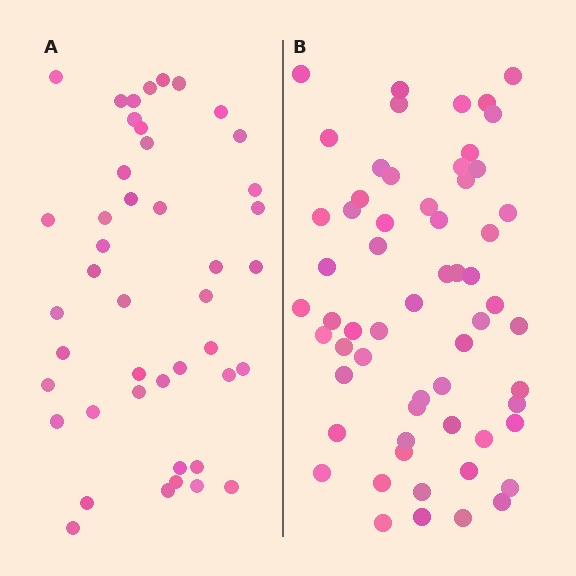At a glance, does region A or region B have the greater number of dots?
Region B (the right region) has more dots.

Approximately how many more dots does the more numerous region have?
Region B has approximately 15 more dots than region A.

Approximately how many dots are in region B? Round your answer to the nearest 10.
About 60 dots.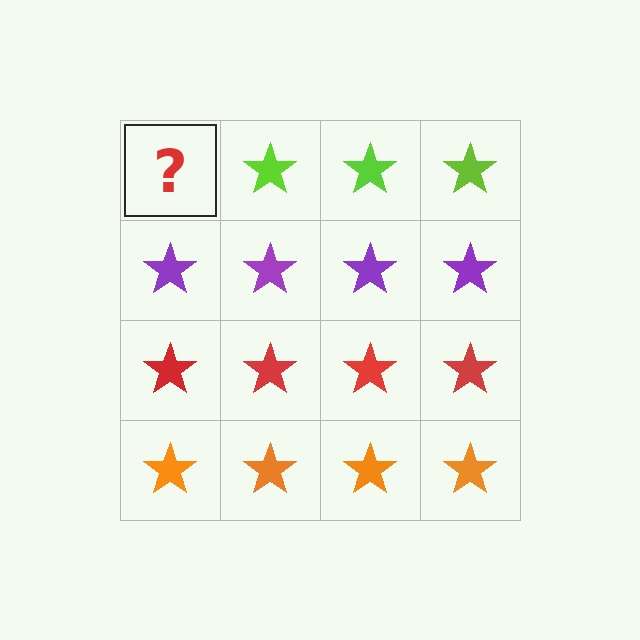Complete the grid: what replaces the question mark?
The question mark should be replaced with a lime star.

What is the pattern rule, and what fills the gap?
The rule is that each row has a consistent color. The gap should be filled with a lime star.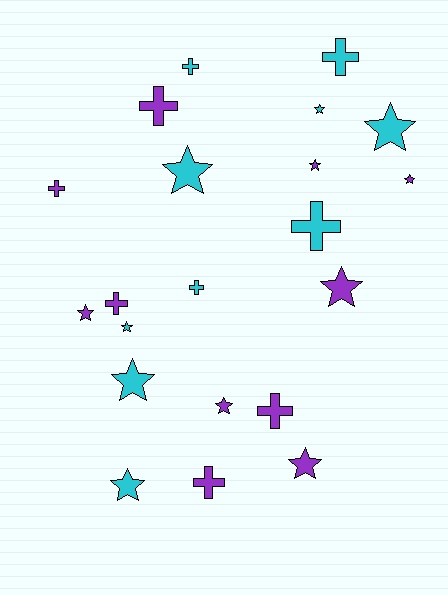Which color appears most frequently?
Purple, with 11 objects.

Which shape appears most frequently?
Star, with 12 objects.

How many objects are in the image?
There are 21 objects.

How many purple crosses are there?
There are 5 purple crosses.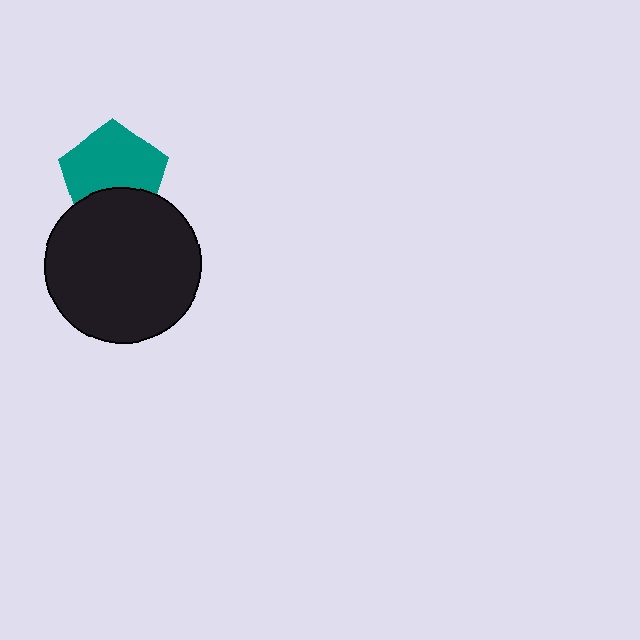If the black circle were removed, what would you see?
You would see the complete teal pentagon.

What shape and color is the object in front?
The object in front is a black circle.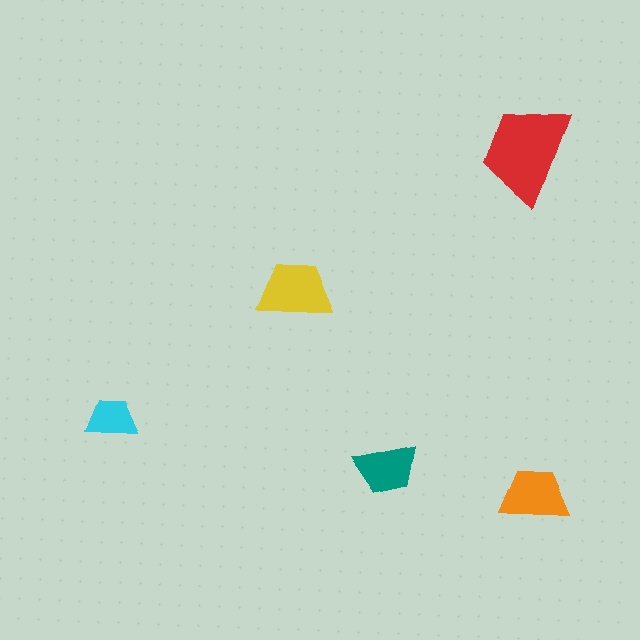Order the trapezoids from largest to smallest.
the red one, the yellow one, the orange one, the teal one, the cyan one.